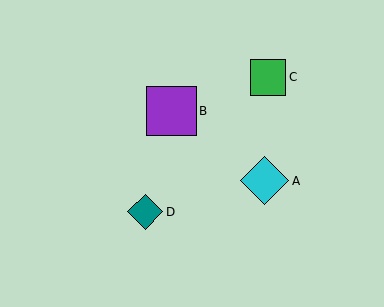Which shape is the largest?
The purple square (labeled B) is the largest.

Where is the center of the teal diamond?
The center of the teal diamond is at (145, 212).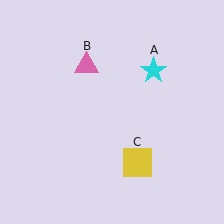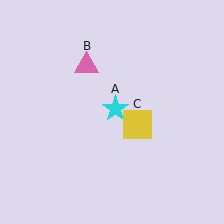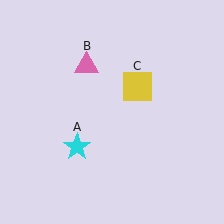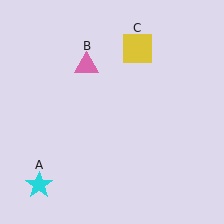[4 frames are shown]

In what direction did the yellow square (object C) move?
The yellow square (object C) moved up.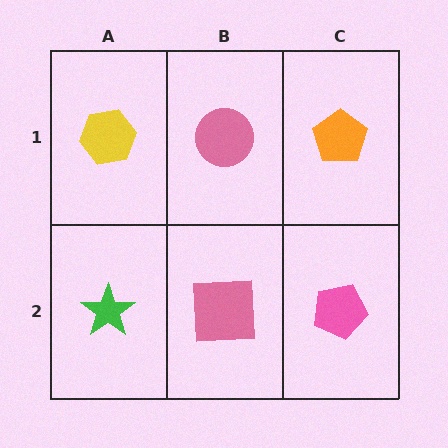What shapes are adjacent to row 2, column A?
A yellow hexagon (row 1, column A), a pink square (row 2, column B).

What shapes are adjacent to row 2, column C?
An orange pentagon (row 1, column C), a pink square (row 2, column B).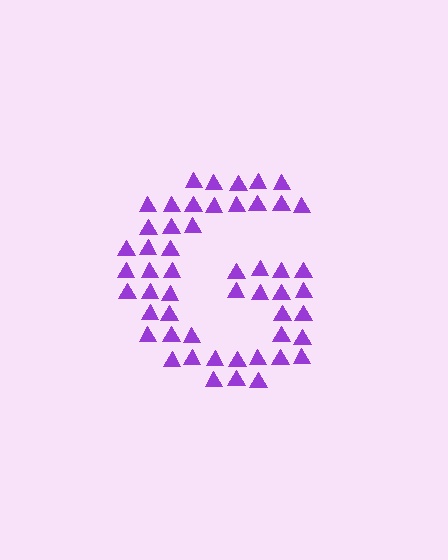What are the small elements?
The small elements are triangles.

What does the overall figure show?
The overall figure shows the letter G.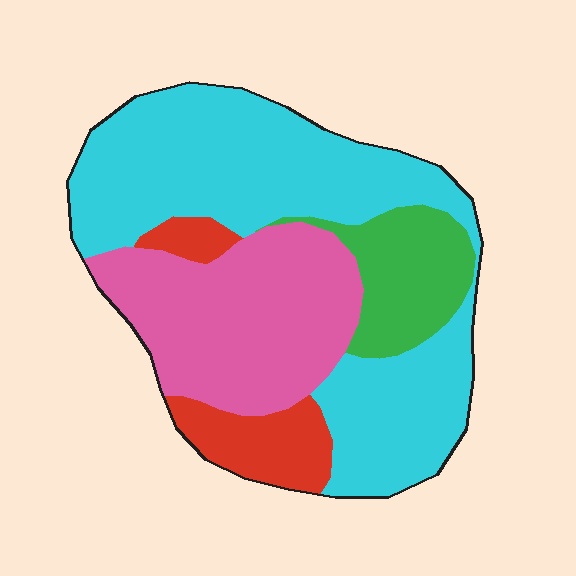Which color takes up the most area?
Cyan, at roughly 50%.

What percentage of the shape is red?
Red covers about 10% of the shape.